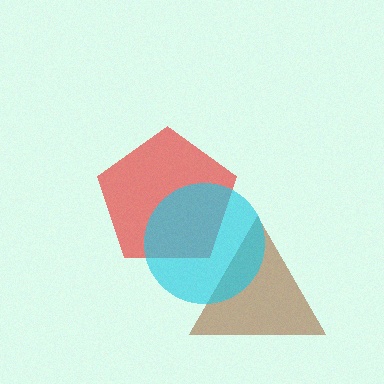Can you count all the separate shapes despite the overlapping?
Yes, there are 3 separate shapes.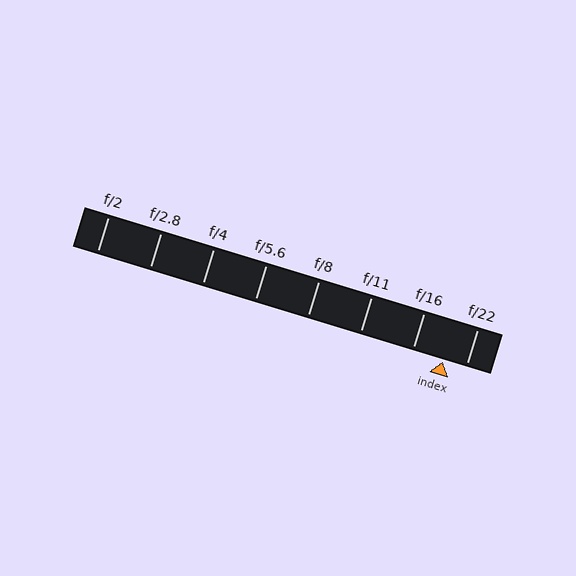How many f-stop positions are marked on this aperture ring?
There are 8 f-stop positions marked.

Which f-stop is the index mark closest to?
The index mark is closest to f/22.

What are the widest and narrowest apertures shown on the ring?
The widest aperture shown is f/2 and the narrowest is f/22.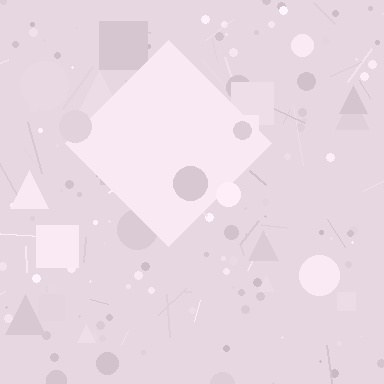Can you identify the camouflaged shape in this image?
The camouflaged shape is a diamond.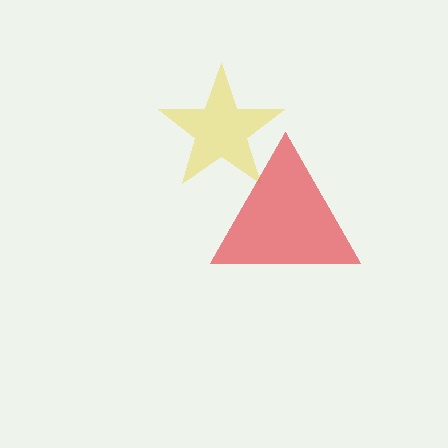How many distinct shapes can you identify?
There are 2 distinct shapes: a yellow star, a red triangle.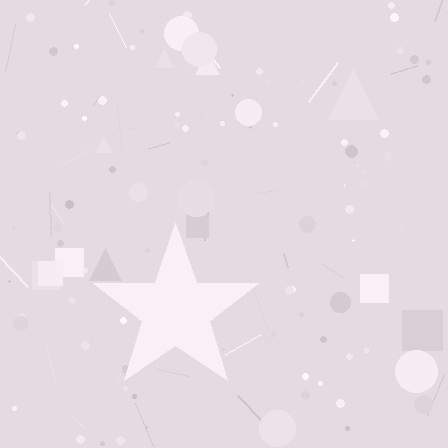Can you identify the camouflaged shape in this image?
The camouflaged shape is a star.